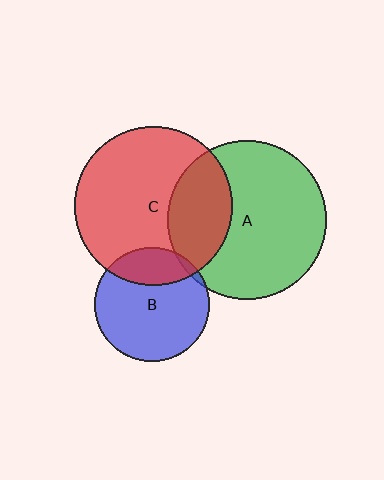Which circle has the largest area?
Circle A (green).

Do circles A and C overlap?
Yes.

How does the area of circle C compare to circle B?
Approximately 1.9 times.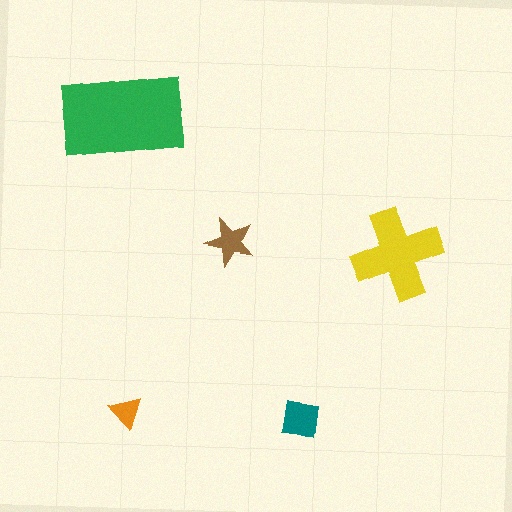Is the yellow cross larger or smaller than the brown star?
Larger.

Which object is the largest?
The green rectangle.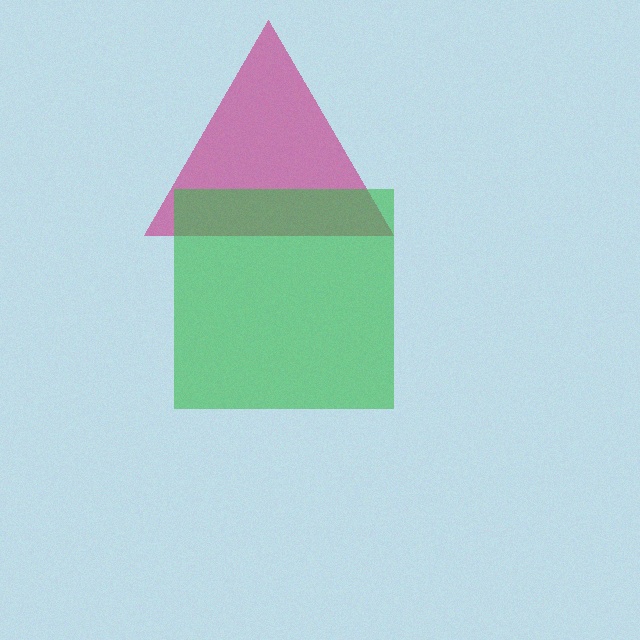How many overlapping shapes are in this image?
There are 2 overlapping shapes in the image.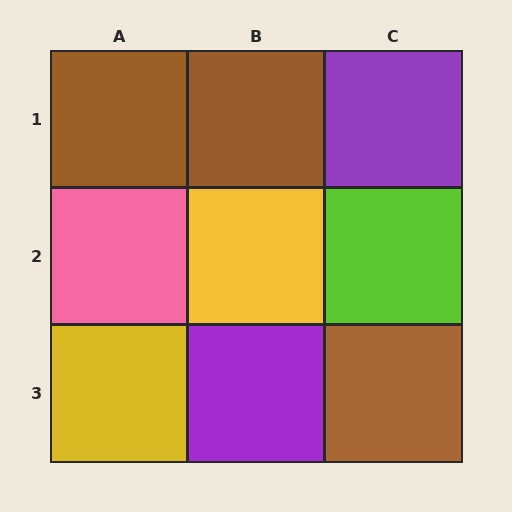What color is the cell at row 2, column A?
Pink.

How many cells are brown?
3 cells are brown.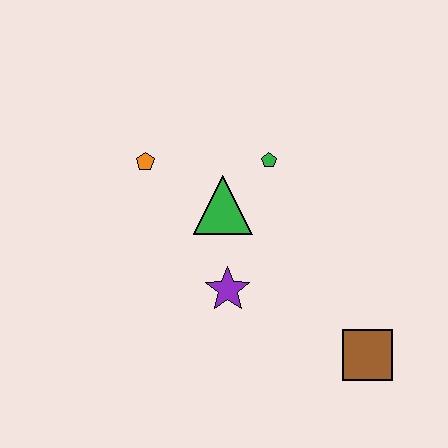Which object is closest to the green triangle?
The green pentagon is closest to the green triangle.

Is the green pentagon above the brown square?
Yes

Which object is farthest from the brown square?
The orange pentagon is farthest from the brown square.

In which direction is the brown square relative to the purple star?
The brown square is to the right of the purple star.